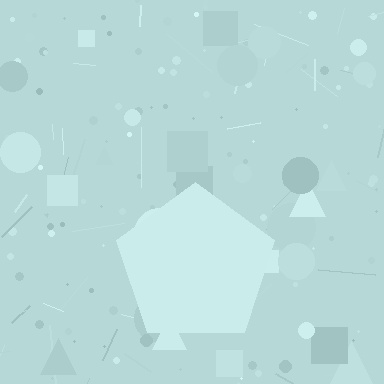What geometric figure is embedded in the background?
A pentagon is embedded in the background.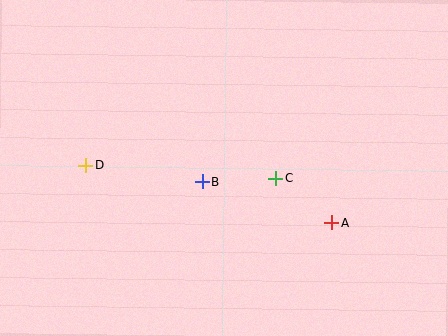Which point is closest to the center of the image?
Point B at (202, 181) is closest to the center.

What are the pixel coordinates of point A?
Point A is at (332, 222).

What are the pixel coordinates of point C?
Point C is at (276, 178).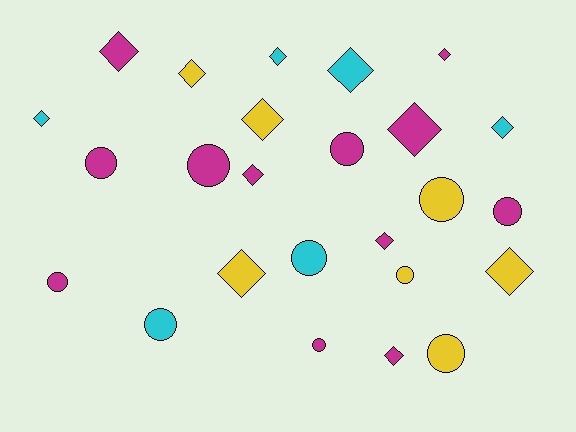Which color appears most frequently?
Magenta, with 12 objects.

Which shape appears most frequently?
Diamond, with 14 objects.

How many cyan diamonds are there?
There are 4 cyan diamonds.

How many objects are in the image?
There are 25 objects.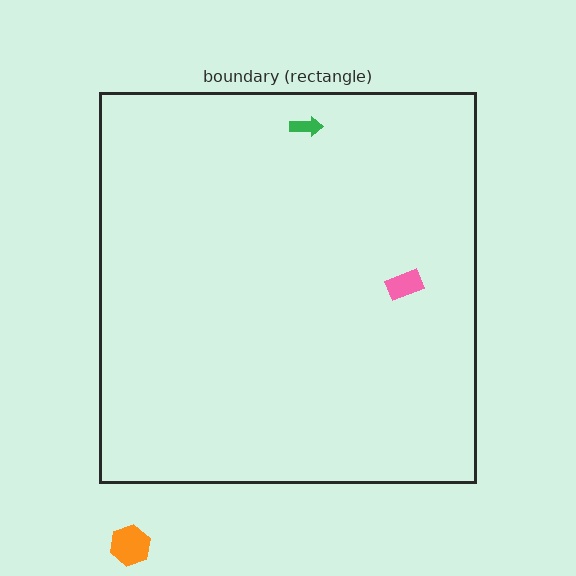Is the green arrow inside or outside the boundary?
Inside.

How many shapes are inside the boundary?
2 inside, 1 outside.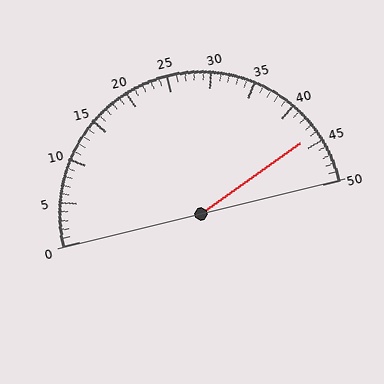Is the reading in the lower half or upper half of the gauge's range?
The reading is in the upper half of the range (0 to 50).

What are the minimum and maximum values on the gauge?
The gauge ranges from 0 to 50.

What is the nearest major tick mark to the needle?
The nearest major tick mark is 45.